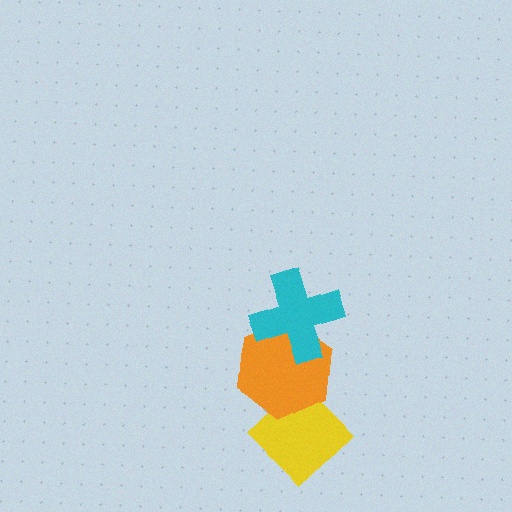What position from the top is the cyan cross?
The cyan cross is 1st from the top.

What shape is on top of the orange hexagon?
The cyan cross is on top of the orange hexagon.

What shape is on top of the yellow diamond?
The orange hexagon is on top of the yellow diamond.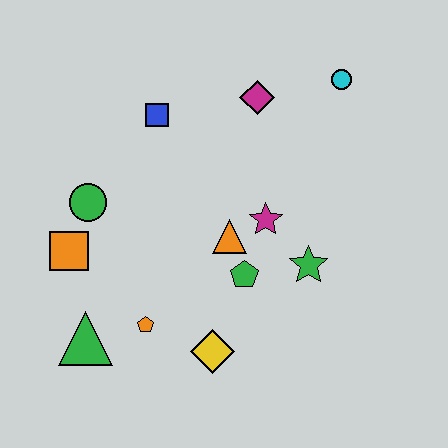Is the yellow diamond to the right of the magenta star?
No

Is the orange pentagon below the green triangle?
No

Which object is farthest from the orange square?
The cyan circle is farthest from the orange square.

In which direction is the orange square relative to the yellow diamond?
The orange square is to the left of the yellow diamond.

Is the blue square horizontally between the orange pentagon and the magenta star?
Yes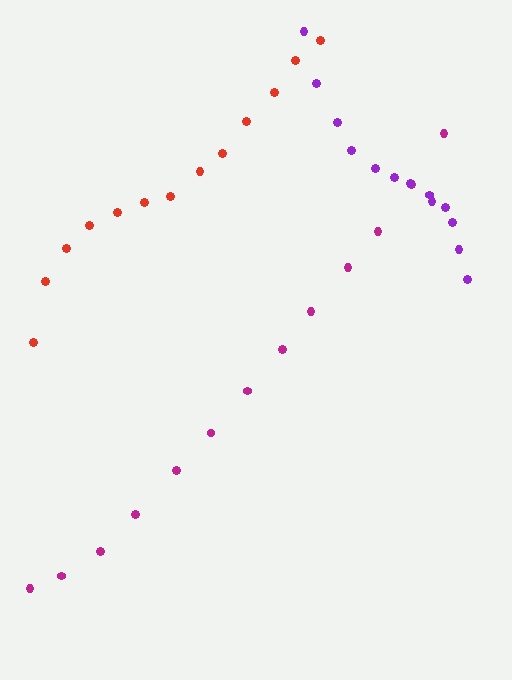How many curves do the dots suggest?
There are 3 distinct paths.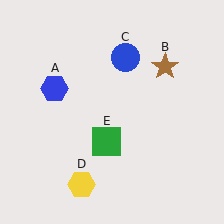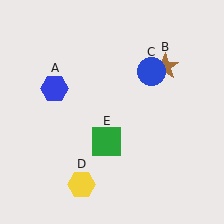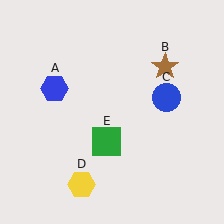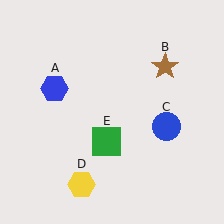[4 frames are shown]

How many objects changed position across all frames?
1 object changed position: blue circle (object C).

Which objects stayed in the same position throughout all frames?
Blue hexagon (object A) and brown star (object B) and yellow hexagon (object D) and green square (object E) remained stationary.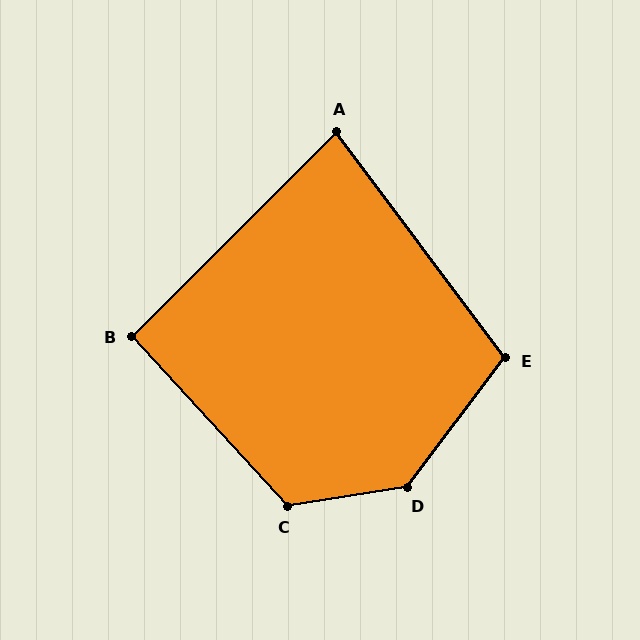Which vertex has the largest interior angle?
D, at approximately 136 degrees.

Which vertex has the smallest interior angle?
A, at approximately 82 degrees.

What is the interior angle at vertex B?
Approximately 92 degrees (approximately right).